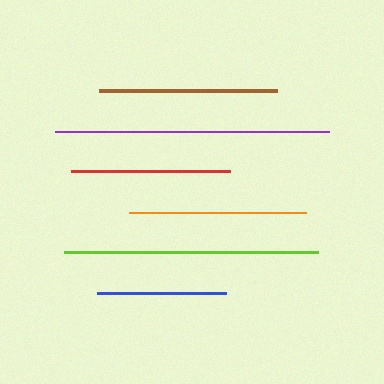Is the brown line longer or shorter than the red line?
The brown line is longer than the red line.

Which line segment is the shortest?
The blue line is the shortest at approximately 130 pixels.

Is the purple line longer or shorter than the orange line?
The purple line is longer than the orange line.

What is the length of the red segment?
The red segment is approximately 159 pixels long.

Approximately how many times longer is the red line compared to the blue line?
The red line is approximately 1.2 times the length of the blue line.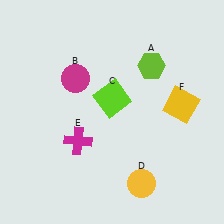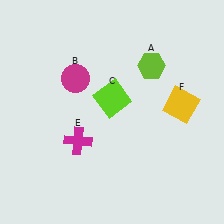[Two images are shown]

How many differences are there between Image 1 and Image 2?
There is 1 difference between the two images.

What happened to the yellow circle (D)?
The yellow circle (D) was removed in Image 2. It was in the bottom-right area of Image 1.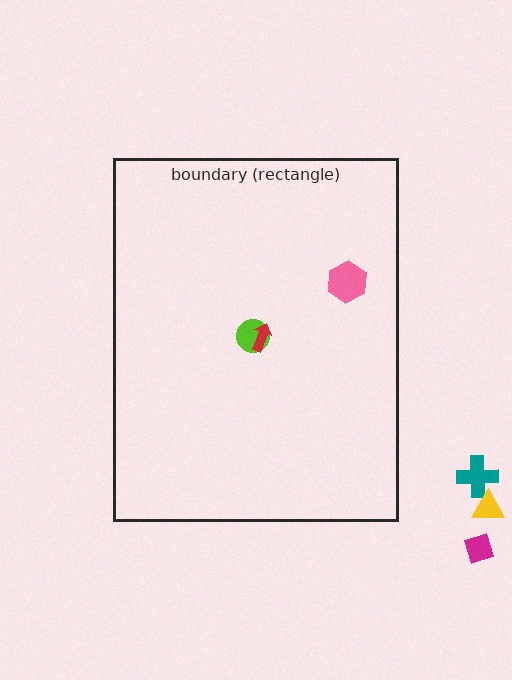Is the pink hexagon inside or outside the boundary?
Inside.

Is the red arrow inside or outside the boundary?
Inside.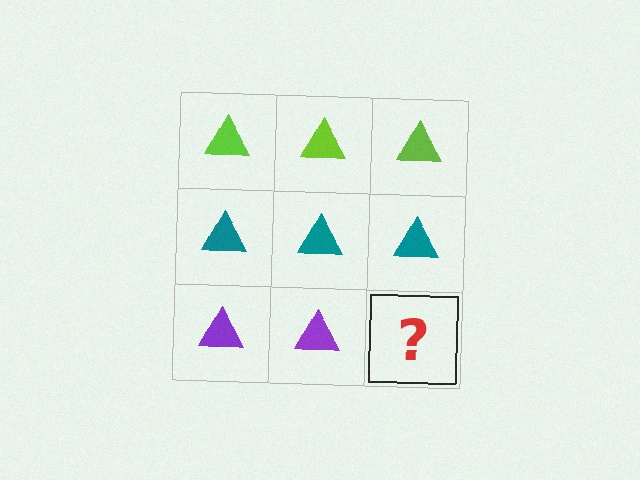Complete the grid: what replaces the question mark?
The question mark should be replaced with a purple triangle.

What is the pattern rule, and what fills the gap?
The rule is that each row has a consistent color. The gap should be filled with a purple triangle.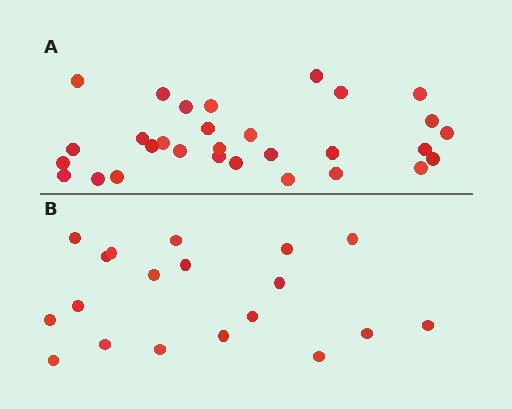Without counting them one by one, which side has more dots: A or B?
Region A (the top region) has more dots.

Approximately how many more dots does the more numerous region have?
Region A has roughly 12 or so more dots than region B.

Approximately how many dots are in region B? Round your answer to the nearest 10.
About 20 dots. (The exact count is 19, which rounds to 20.)